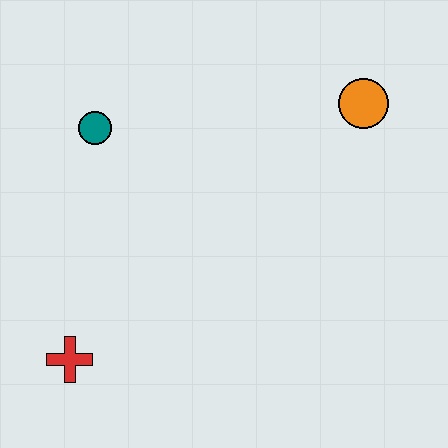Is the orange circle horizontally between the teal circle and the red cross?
No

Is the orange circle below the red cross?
No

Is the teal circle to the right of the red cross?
Yes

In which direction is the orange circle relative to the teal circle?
The orange circle is to the right of the teal circle.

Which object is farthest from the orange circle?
The red cross is farthest from the orange circle.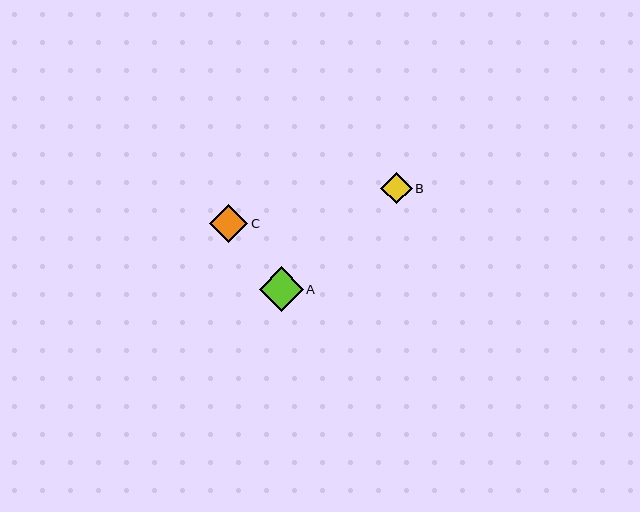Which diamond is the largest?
Diamond A is the largest with a size of approximately 44 pixels.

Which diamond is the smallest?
Diamond B is the smallest with a size of approximately 31 pixels.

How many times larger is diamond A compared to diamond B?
Diamond A is approximately 1.4 times the size of diamond B.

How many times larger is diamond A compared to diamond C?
Diamond A is approximately 1.2 times the size of diamond C.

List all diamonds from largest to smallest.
From largest to smallest: A, C, B.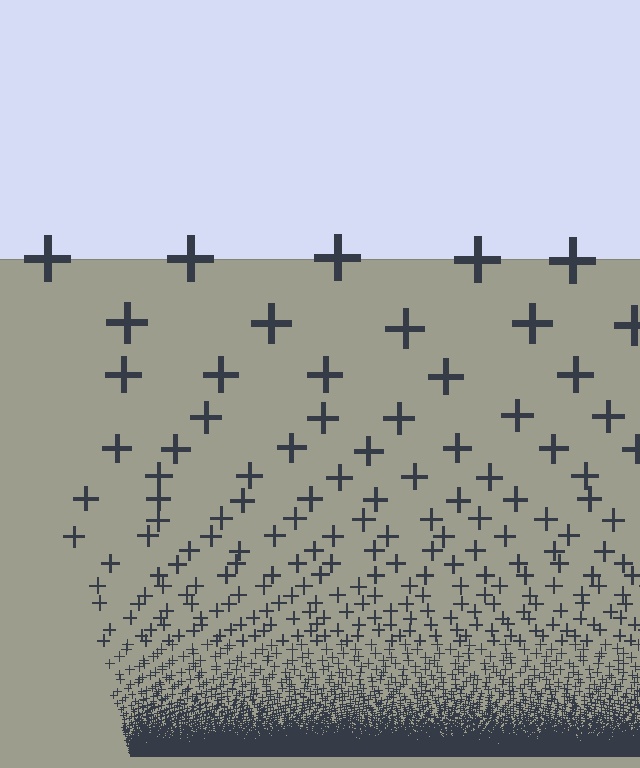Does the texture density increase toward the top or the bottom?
Density increases toward the bottom.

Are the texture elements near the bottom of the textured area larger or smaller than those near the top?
Smaller. The gradient is inverted — elements near the bottom are smaller and denser.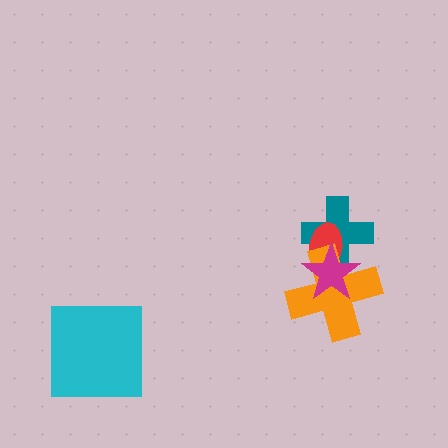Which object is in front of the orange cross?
The magenta star is in front of the orange cross.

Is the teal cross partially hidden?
Yes, it is partially covered by another shape.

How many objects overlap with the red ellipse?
3 objects overlap with the red ellipse.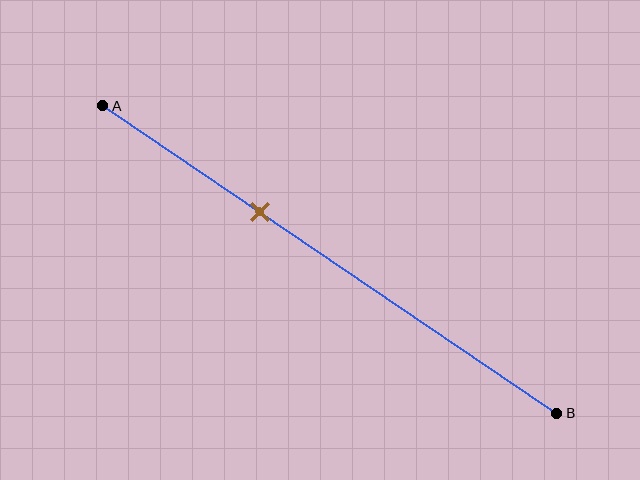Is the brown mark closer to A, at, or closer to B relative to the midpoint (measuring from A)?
The brown mark is closer to point A than the midpoint of segment AB.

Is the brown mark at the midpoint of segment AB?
No, the mark is at about 35% from A, not at the 50% midpoint.